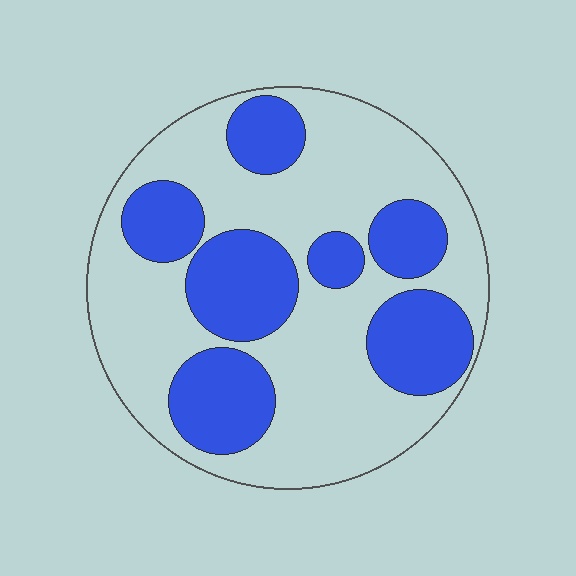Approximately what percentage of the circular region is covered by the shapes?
Approximately 35%.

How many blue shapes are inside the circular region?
7.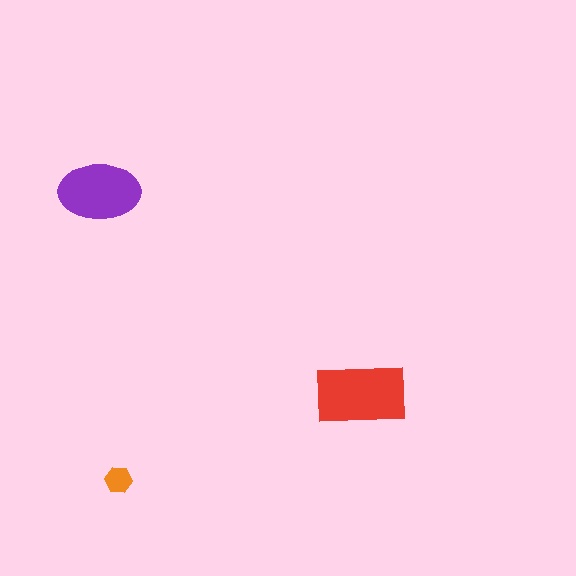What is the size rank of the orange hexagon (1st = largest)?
3rd.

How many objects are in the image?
There are 3 objects in the image.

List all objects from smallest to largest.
The orange hexagon, the purple ellipse, the red rectangle.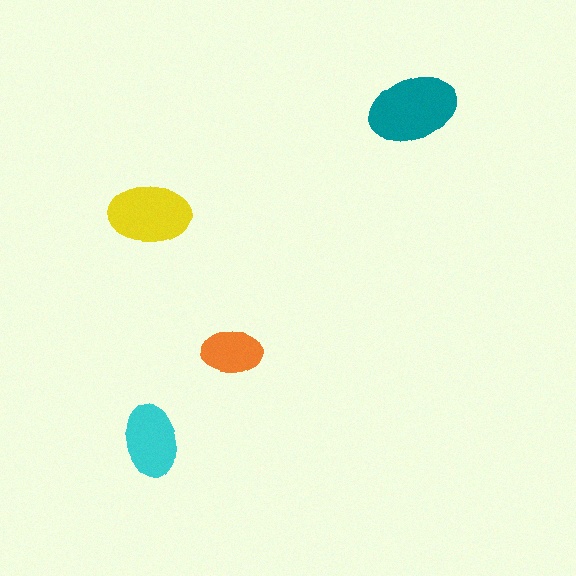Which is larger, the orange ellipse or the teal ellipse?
The teal one.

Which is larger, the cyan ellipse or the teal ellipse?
The teal one.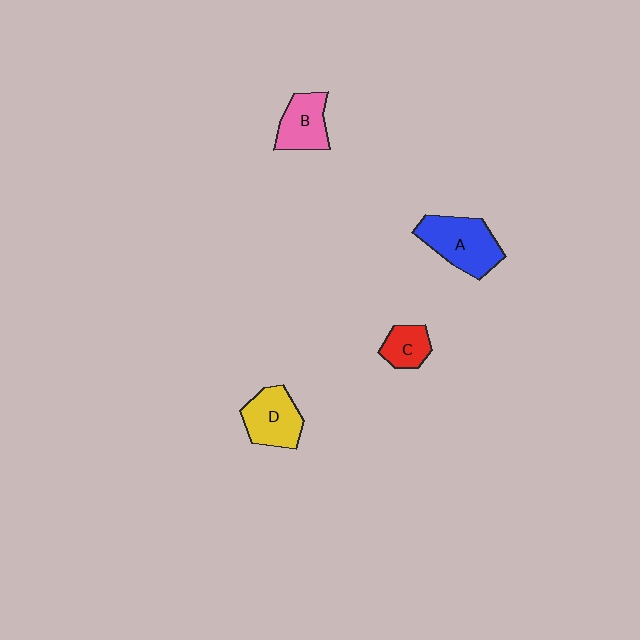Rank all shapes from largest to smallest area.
From largest to smallest: A (blue), D (yellow), B (pink), C (red).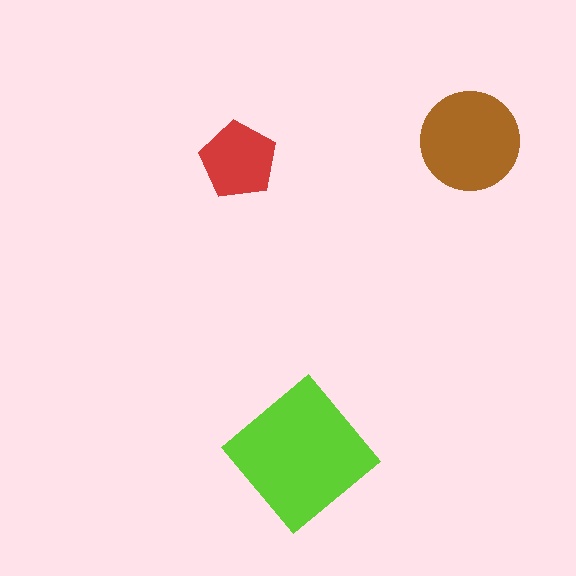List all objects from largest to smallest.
The lime diamond, the brown circle, the red pentagon.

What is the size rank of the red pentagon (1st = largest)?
3rd.